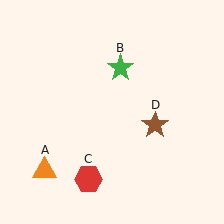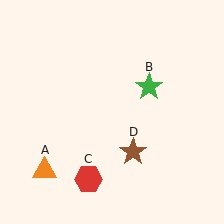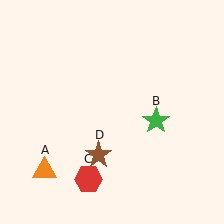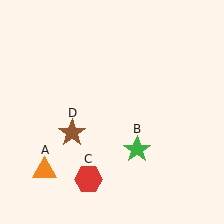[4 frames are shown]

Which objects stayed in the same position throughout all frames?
Orange triangle (object A) and red hexagon (object C) remained stationary.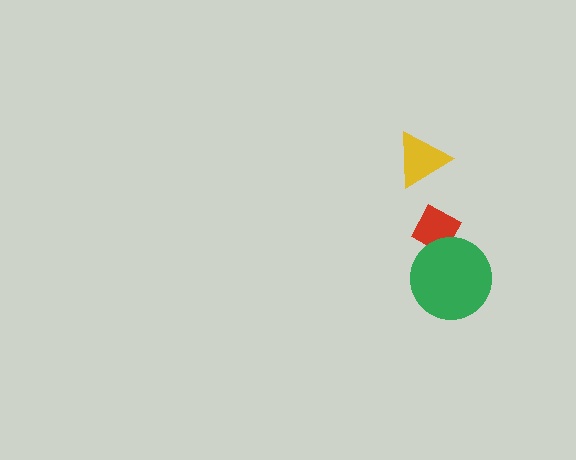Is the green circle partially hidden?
No, no other shape covers it.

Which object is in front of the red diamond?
The green circle is in front of the red diamond.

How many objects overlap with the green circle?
1 object overlaps with the green circle.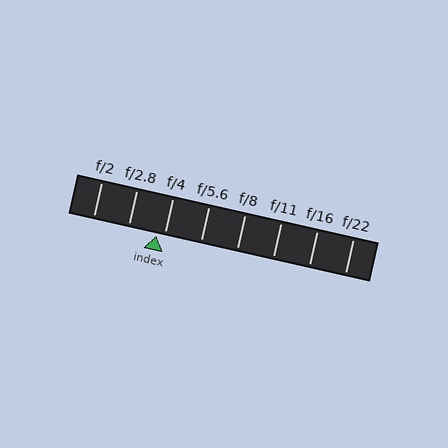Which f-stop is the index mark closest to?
The index mark is closest to f/4.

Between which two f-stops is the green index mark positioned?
The index mark is between f/2.8 and f/4.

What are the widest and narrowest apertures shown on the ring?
The widest aperture shown is f/2 and the narrowest is f/22.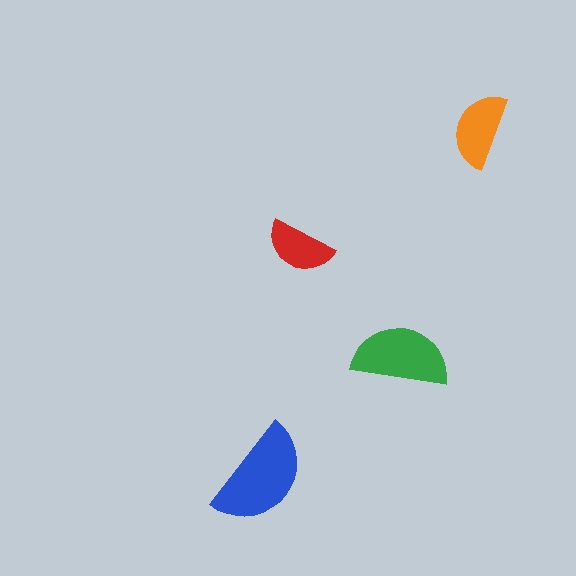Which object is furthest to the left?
The blue semicircle is leftmost.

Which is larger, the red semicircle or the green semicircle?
The green one.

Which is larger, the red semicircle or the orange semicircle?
The orange one.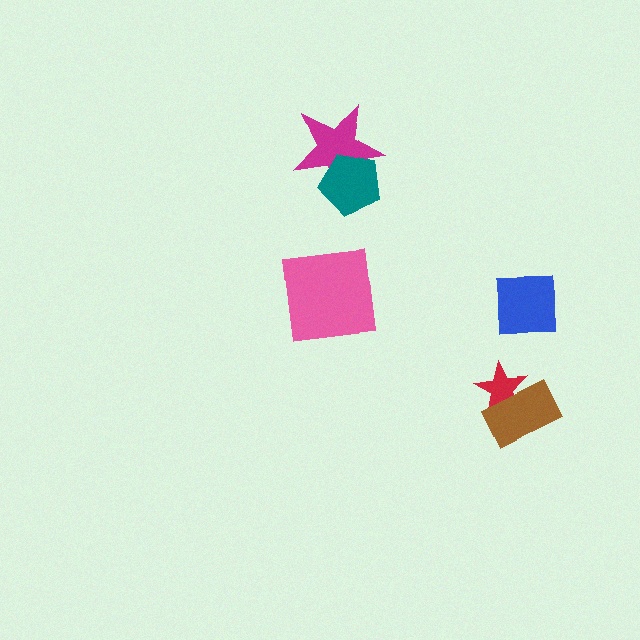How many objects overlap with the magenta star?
1 object overlaps with the magenta star.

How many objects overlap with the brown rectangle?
1 object overlaps with the brown rectangle.